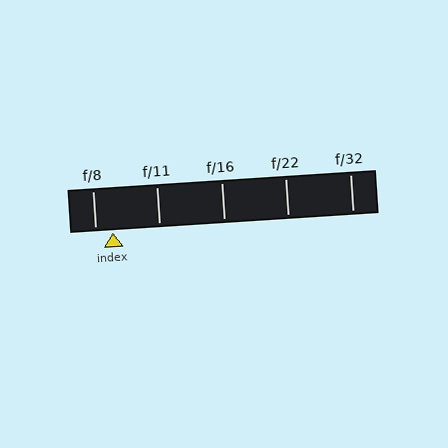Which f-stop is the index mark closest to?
The index mark is closest to f/8.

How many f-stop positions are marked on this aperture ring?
There are 5 f-stop positions marked.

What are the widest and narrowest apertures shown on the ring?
The widest aperture shown is f/8 and the narrowest is f/32.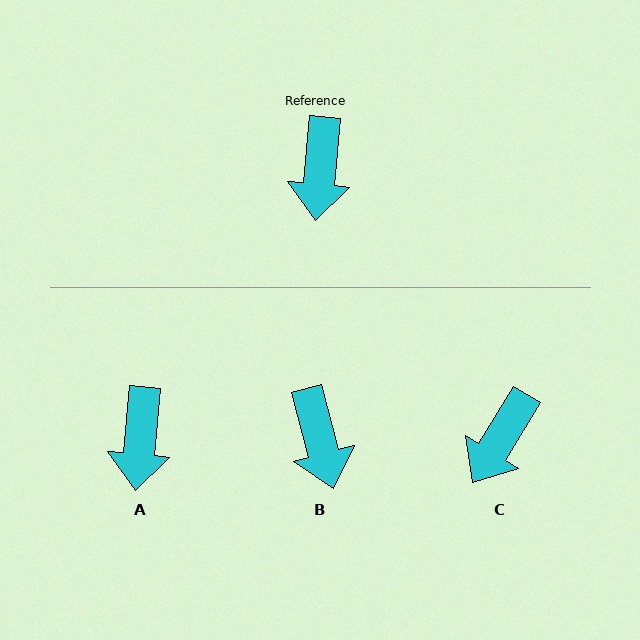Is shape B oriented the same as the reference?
No, it is off by about 20 degrees.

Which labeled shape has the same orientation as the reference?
A.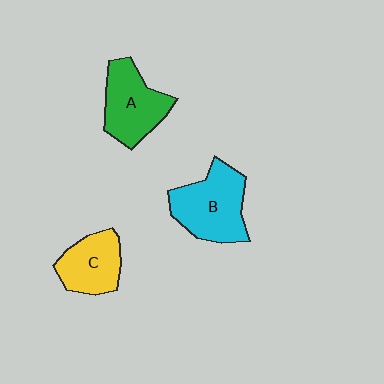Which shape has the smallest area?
Shape C (yellow).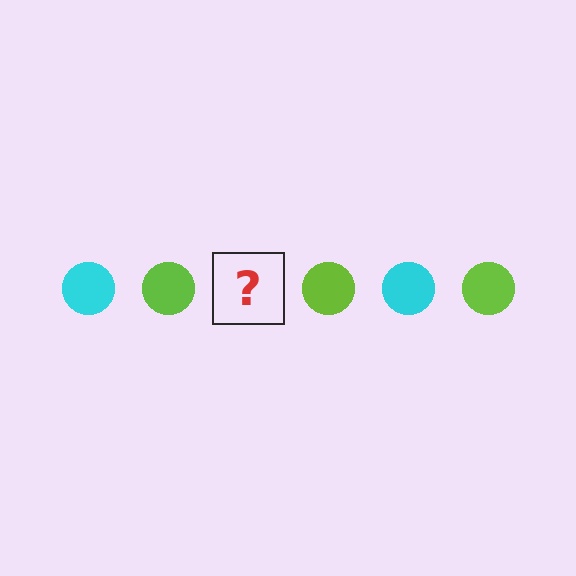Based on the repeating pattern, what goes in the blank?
The blank should be a cyan circle.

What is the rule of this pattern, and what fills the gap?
The rule is that the pattern cycles through cyan, lime circles. The gap should be filled with a cyan circle.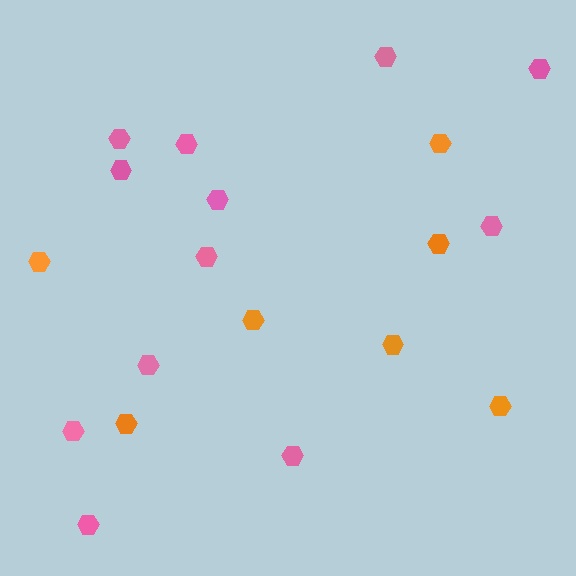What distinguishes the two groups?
There are 2 groups: one group of orange hexagons (7) and one group of pink hexagons (12).